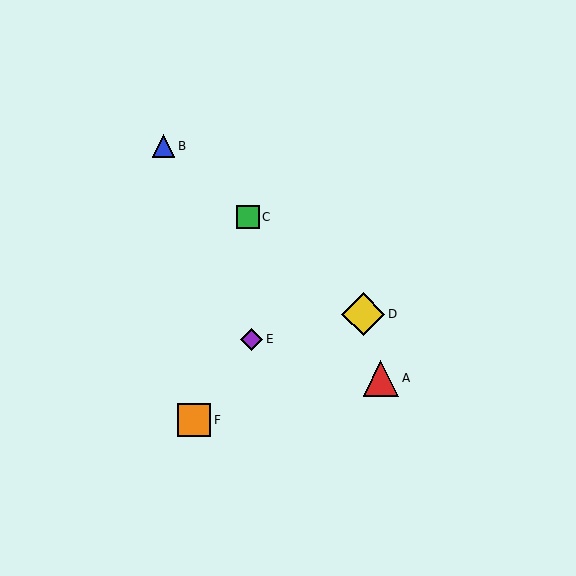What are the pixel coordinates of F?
Object F is at (194, 420).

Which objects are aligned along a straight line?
Objects B, C, D are aligned along a straight line.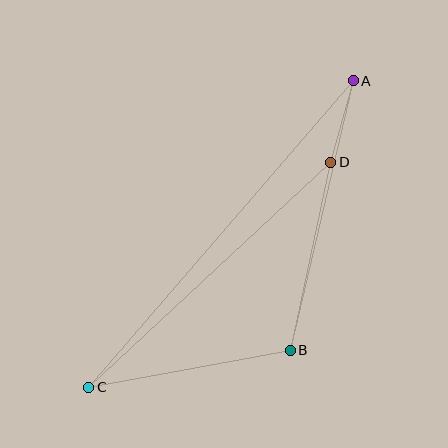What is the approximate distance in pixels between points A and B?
The distance between A and B is approximately 277 pixels.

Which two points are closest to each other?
Points A and D are closest to each other.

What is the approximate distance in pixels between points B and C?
The distance between B and C is approximately 205 pixels.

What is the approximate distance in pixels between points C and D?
The distance between C and D is approximately 330 pixels.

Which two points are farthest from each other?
Points A and C are farthest from each other.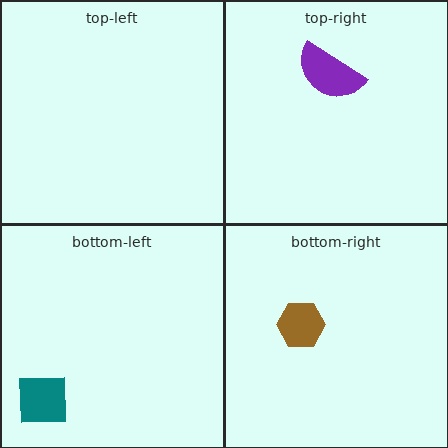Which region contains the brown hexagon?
The bottom-right region.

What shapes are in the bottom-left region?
The teal square.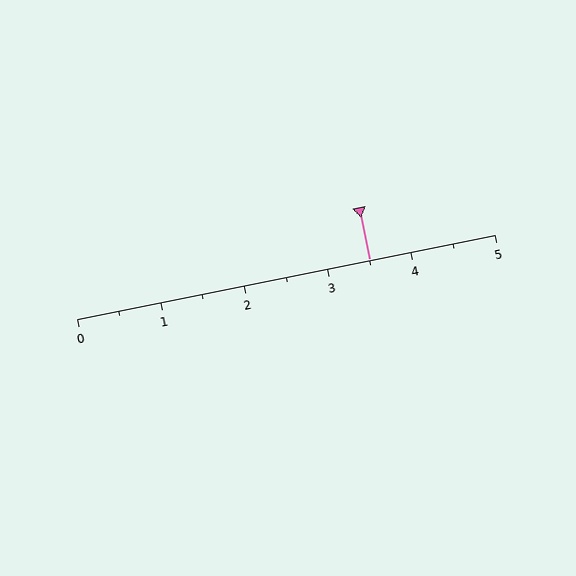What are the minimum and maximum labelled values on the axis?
The axis runs from 0 to 5.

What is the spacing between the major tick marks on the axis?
The major ticks are spaced 1 apart.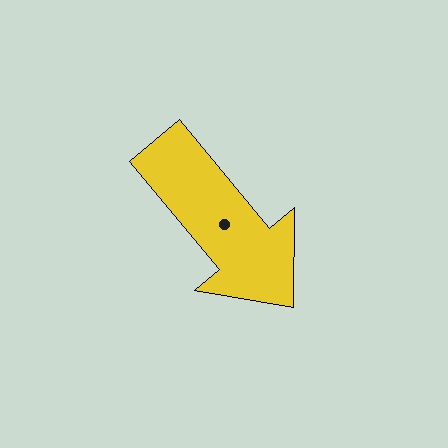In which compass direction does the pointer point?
Southeast.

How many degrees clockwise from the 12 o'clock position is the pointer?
Approximately 140 degrees.